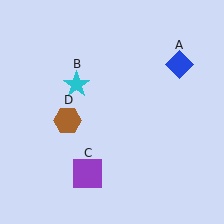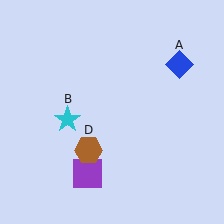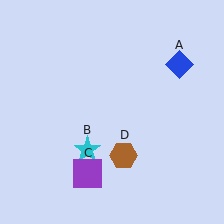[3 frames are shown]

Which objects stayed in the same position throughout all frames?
Blue diamond (object A) and purple square (object C) remained stationary.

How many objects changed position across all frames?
2 objects changed position: cyan star (object B), brown hexagon (object D).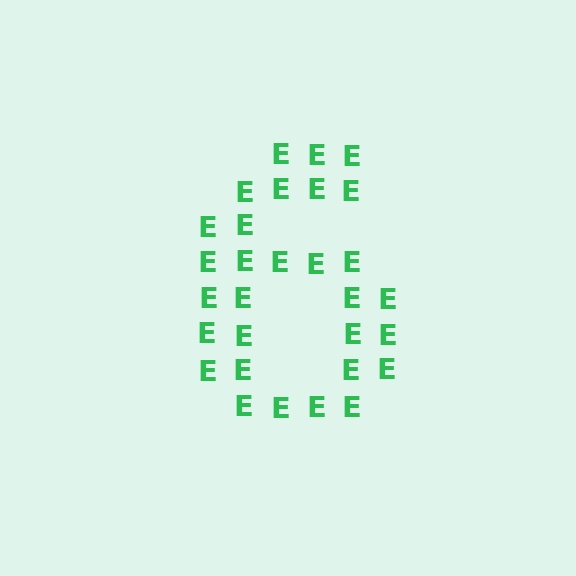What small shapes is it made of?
It is made of small letter E's.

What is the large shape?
The large shape is the digit 6.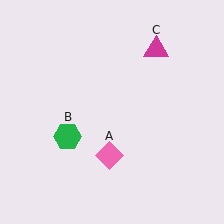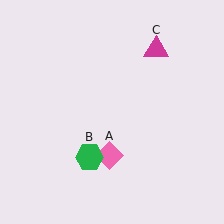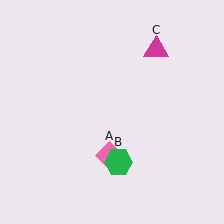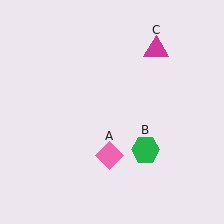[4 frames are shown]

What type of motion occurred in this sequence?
The green hexagon (object B) rotated counterclockwise around the center of the scene.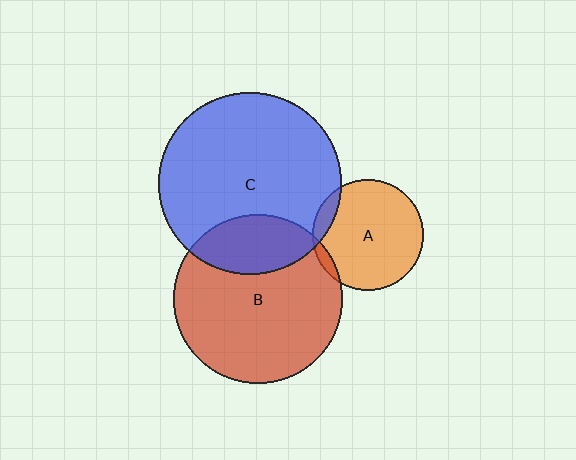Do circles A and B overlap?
Yes.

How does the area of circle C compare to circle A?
Approximately 2.7 times.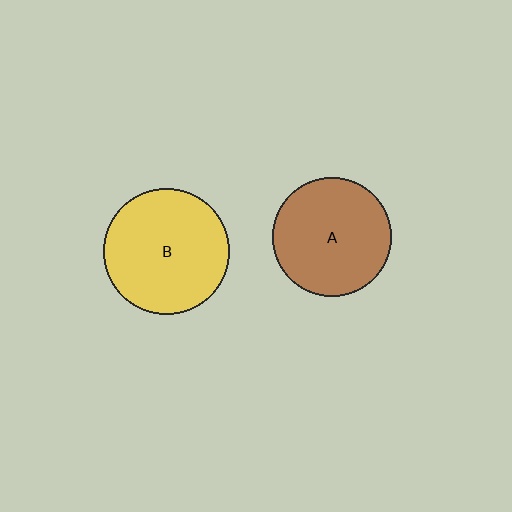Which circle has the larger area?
Circle B (yellow).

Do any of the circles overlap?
No, none of the circles overlap.